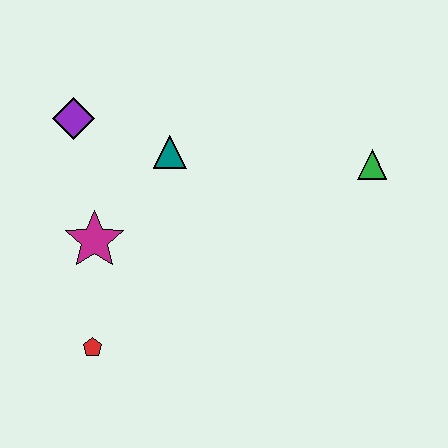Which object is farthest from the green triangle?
The red pentagon is farthest from the green triangle.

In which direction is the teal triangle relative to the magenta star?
The teal triangle is above the magenta star.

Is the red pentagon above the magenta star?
No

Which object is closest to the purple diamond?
The teal triangle is closest to the purple diamond.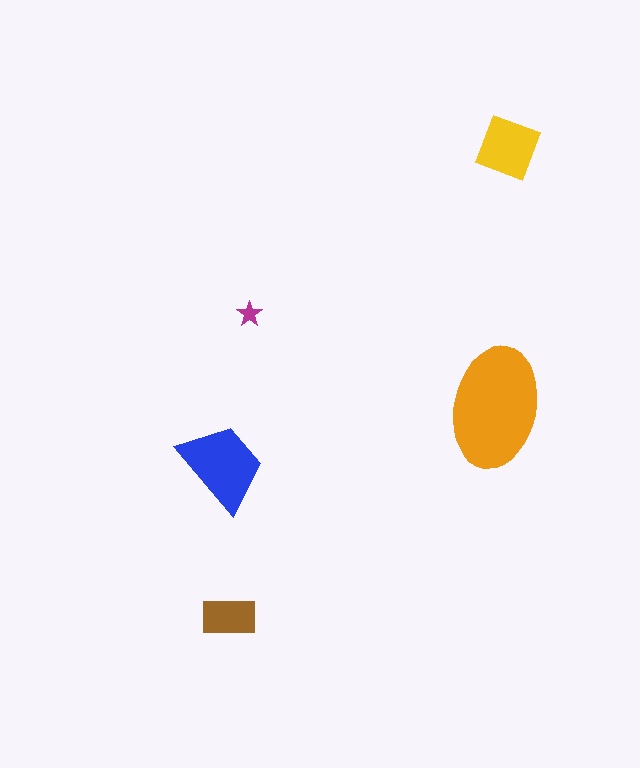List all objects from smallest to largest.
The magenta star, the brown rectangle, the yellow diamond, the blue trapezoid, the orange ellipse.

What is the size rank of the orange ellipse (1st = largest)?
1st.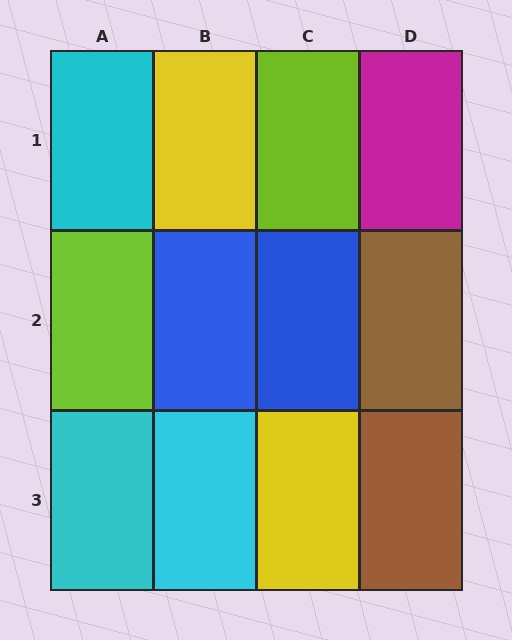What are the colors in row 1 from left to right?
Cyan, yellow, lime, magenta.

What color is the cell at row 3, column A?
Cyan.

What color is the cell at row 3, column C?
Yellow.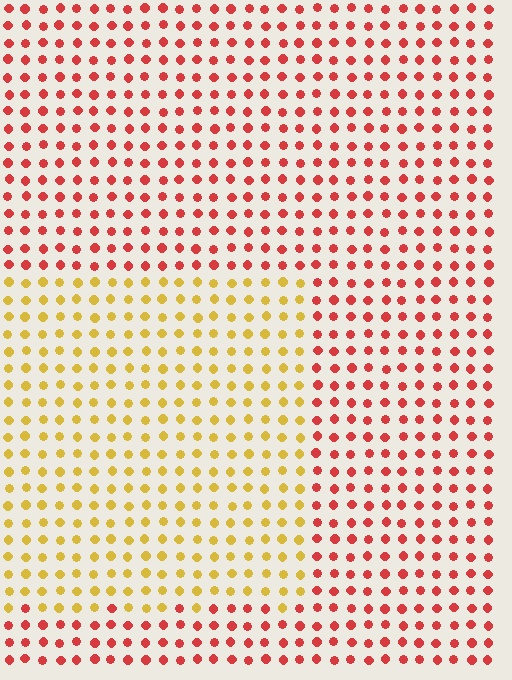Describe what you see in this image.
The image is filled with small red elements in a uniform arrangement. A rectangle-shaped region is visible where the elements are tinted to a slightly different hue, forming a subtle color boundary.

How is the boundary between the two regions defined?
The boundary is defined purely by a slight shift in hue (about 50 degrees). Spacing, size, and orientation are identical on both sides.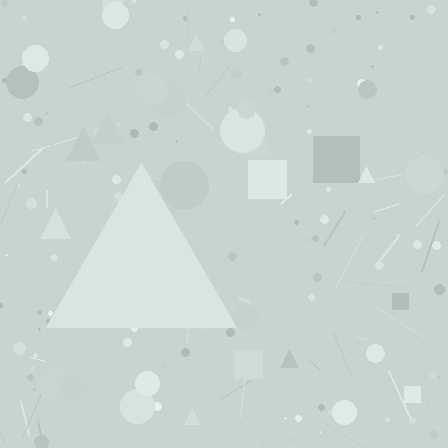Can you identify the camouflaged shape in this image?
The camouflaged shape is a triangle.